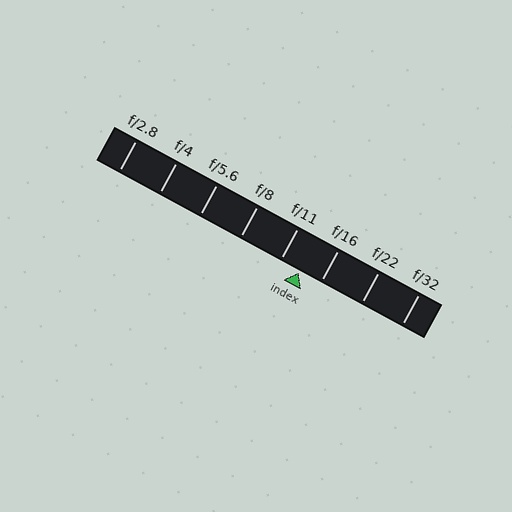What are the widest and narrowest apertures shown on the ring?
The widest aperture shown is f/2.8 and the narrowest is f/32.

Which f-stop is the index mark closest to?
The index mark is closest to f/11.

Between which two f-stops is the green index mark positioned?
The index mark is between f/11 and f/16.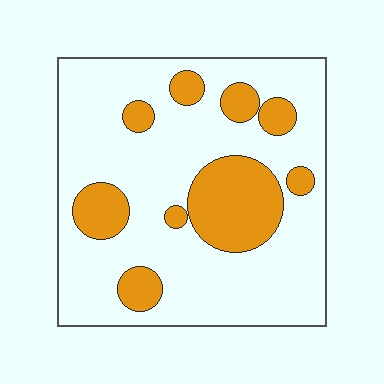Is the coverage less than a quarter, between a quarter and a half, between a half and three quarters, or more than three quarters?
Less than a quarter.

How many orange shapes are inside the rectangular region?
9.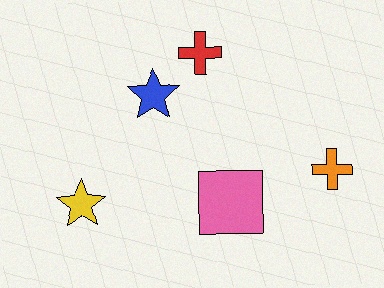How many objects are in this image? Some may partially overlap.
There are 5 objects.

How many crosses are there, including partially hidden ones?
There are 2 crosses.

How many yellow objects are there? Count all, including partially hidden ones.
There is 1 yellow object.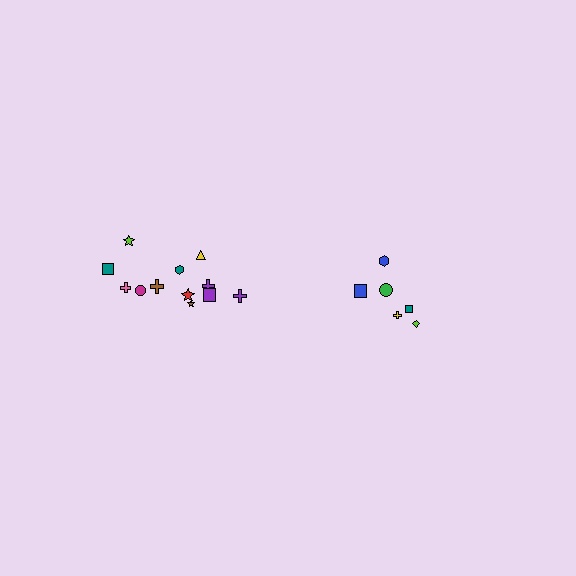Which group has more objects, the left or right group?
The left group.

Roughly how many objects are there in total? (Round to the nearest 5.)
Roughly 20 objects in total.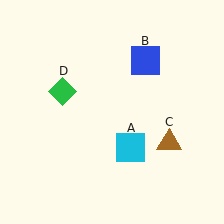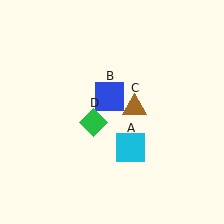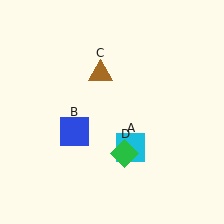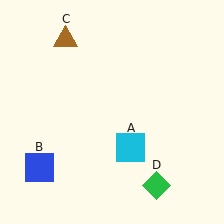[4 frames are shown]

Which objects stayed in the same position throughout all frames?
Cyan square (object A) remained stationary.